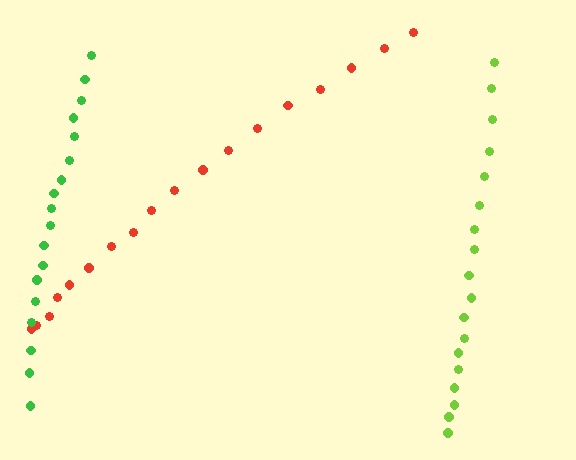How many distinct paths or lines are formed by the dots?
There are 3 distinct paths.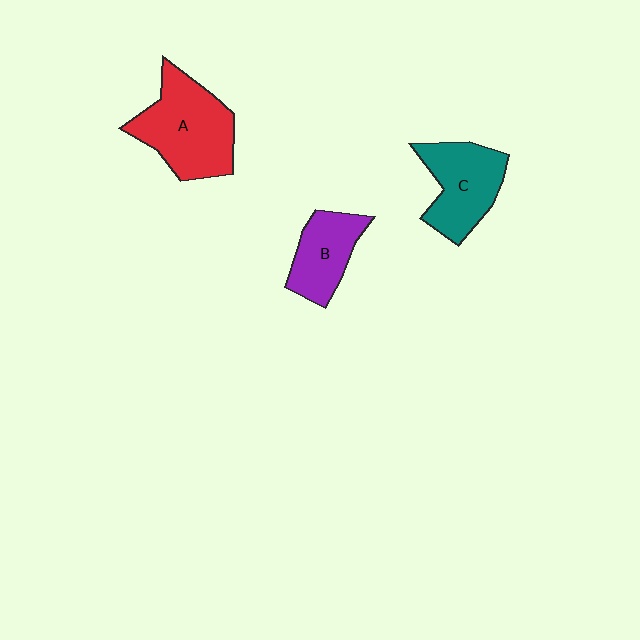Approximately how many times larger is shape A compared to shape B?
Approximately 1.6 times.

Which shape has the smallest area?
Shape B (purple).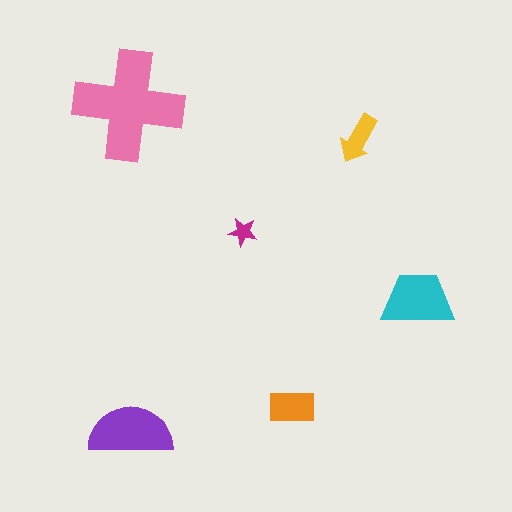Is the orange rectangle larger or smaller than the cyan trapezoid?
Smaller.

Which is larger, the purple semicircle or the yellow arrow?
The purple semicircle.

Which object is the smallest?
The magenta star.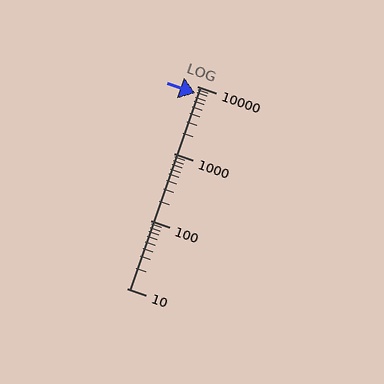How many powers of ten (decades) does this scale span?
The scale spans 3 decades, from 10 to 10000.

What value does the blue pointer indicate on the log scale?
The pointer indicates approximately 7800.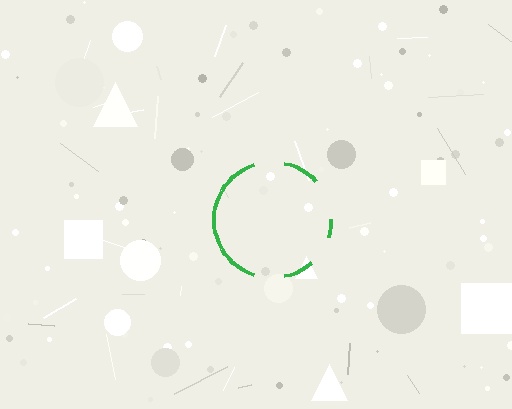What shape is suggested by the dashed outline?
The dashed outline suggests a circle.